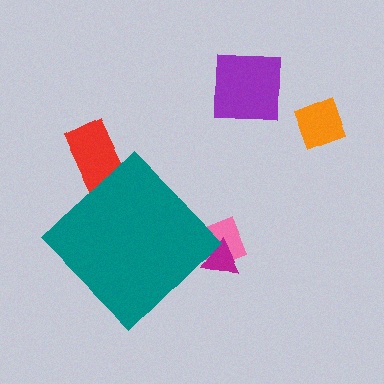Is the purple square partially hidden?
No, the purple square is fully visible.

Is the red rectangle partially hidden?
Yes, the red rectangle is partially hidden behind the teal diamond.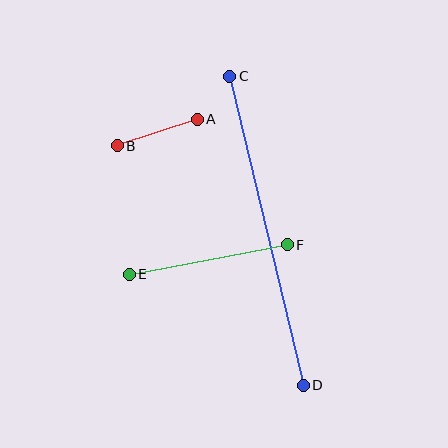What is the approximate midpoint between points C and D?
The midpoint is at approximately (266, 231) pixels.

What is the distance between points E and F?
The distance is approximately 161 pixels.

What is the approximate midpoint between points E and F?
The midpoint is at approximately (208, 259) pixels.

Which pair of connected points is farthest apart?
Points C and D are farthest apart.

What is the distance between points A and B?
The distance is approximately 84 pixels.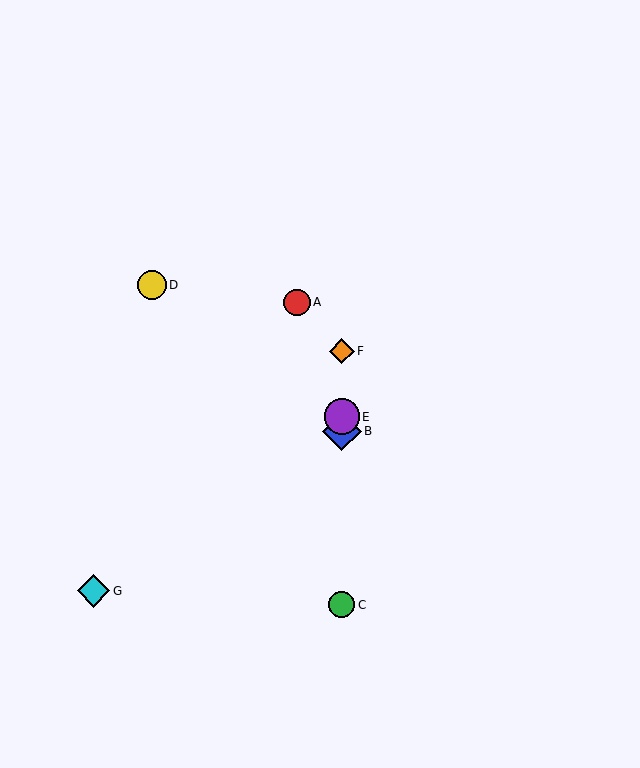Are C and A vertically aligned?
No, C is at x≈342 and A is at x≈297.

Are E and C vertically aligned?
Yes, both are at x≈342.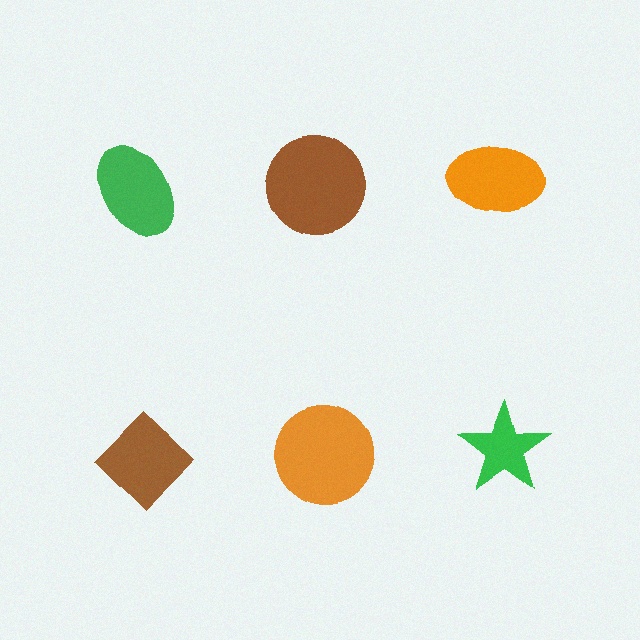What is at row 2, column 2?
An orange circle.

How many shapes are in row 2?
3 shapes.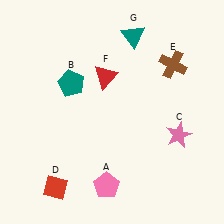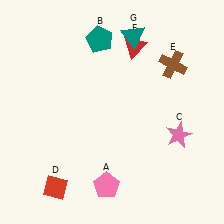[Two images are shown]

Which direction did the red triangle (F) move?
The red triangle (F) moved up.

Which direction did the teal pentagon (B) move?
The teal pentagon (B) moved up.